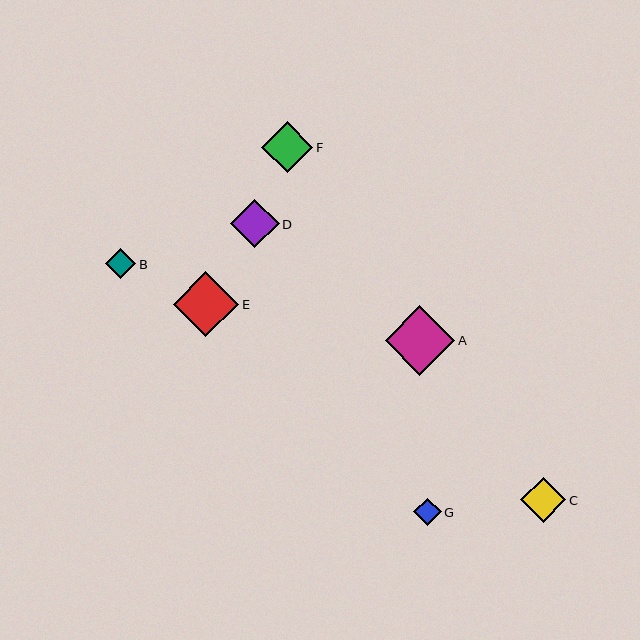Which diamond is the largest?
Diamond A is the largest with a size of approximately 70 pixels.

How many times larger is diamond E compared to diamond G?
Diamond E is approximately 2.4 times the size of diamond G.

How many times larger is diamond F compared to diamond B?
Diamond F is approximately 1.7 times the size of diamond B.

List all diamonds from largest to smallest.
From largest to smallest: A, E, F, D, C, B, G.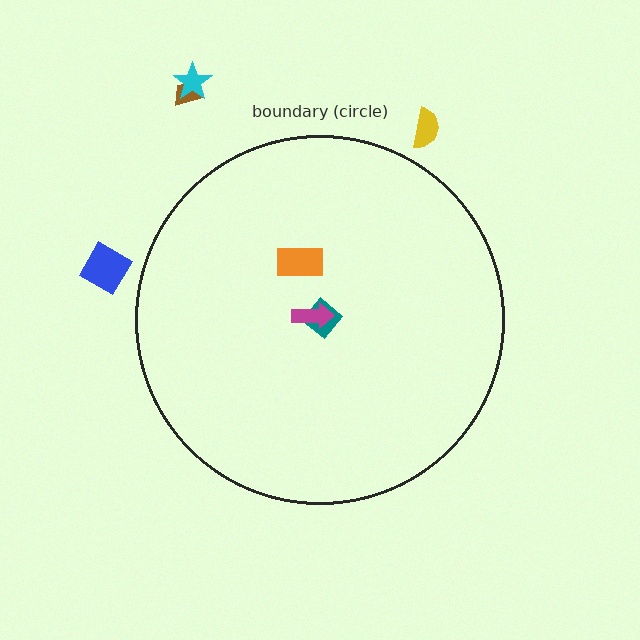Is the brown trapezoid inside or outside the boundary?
Outside.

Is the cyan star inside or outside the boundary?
Outside.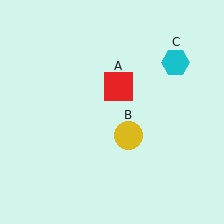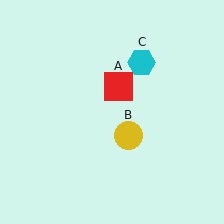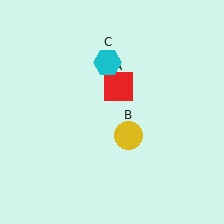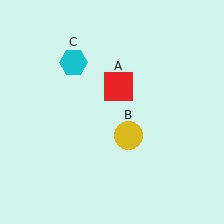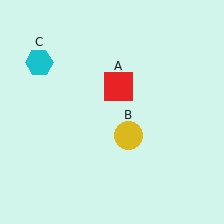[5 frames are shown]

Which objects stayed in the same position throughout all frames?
Red square (object A) and yellow circle (object B) remained stationary.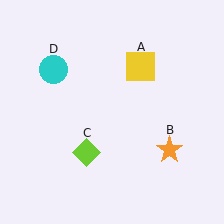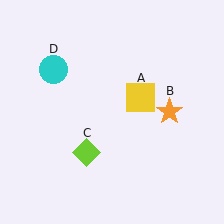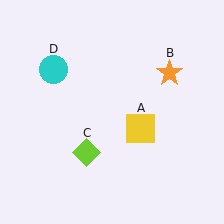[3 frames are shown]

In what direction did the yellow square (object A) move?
The yellow square (object A) moved down.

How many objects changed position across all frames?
2 objects changed position: yellow square (object A), orange star (object B).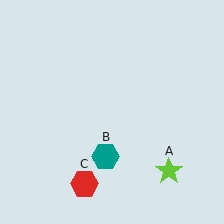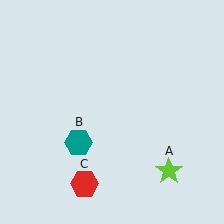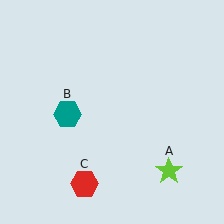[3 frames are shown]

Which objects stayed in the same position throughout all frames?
Lime star (object A) and red hexagon (object C) remained stationary.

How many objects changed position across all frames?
1 object changed position: teal hexagon (object B).